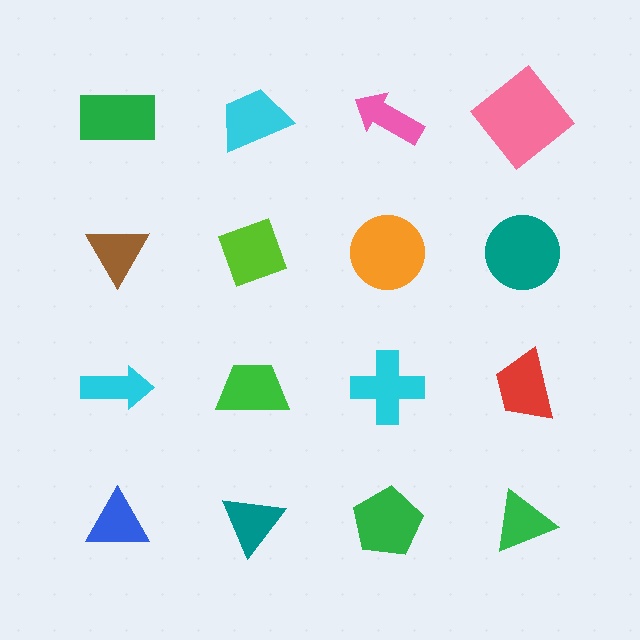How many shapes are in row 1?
4 shapes.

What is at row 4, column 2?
A teal triangle.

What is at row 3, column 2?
A green trapezoid.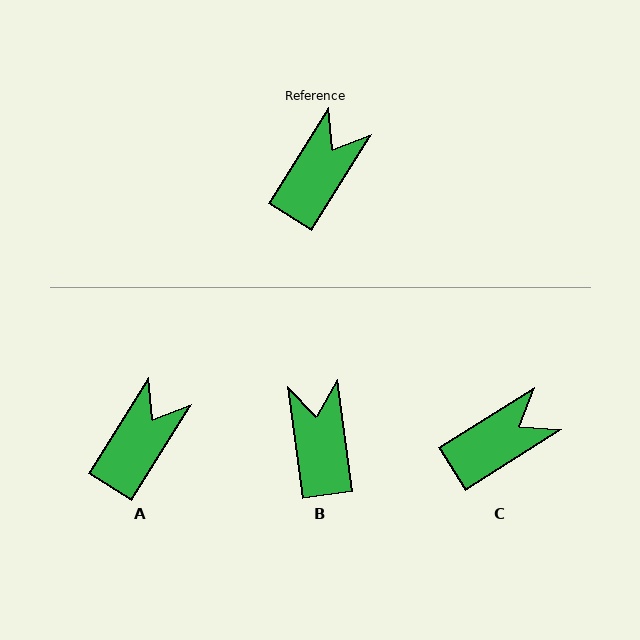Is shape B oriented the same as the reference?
No, it is off by about 40 degrees.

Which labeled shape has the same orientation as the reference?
A.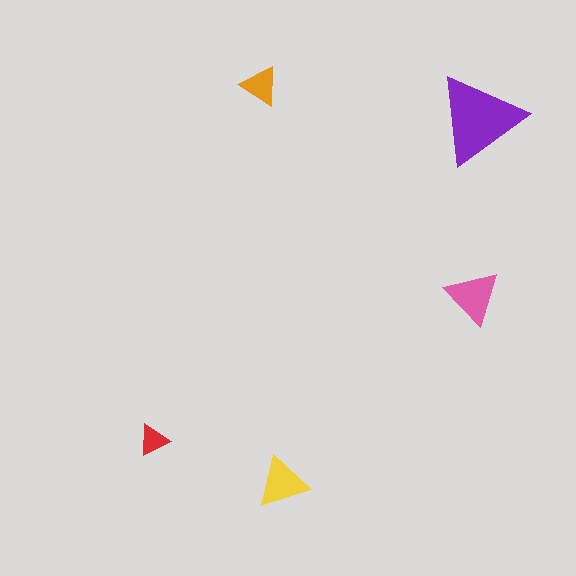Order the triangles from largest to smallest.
the purple one, the pink one, the yellow one, the orange one, the red one.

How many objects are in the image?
There are 5 objects in the image.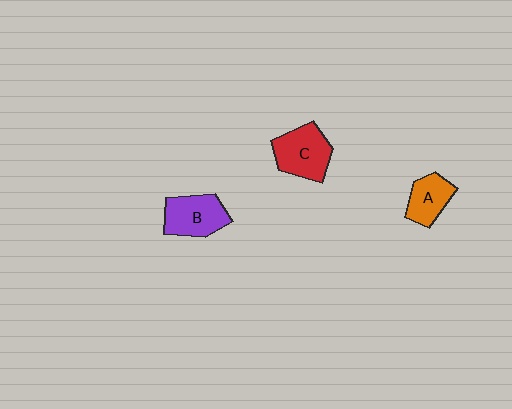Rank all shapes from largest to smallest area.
From largest to smallest: C (red), B (purple), A (orange).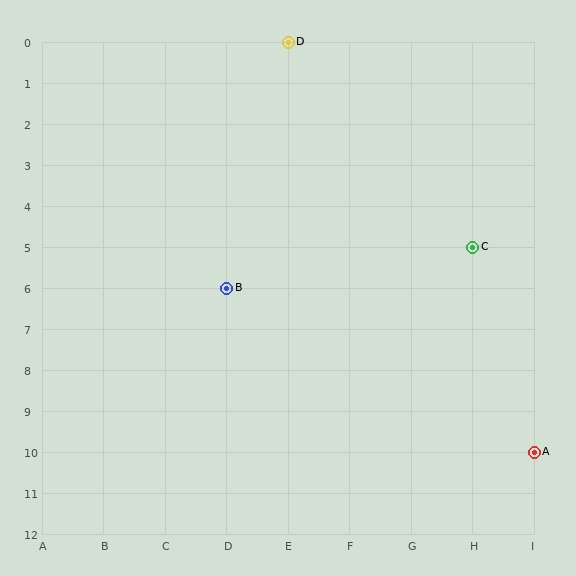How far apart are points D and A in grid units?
Points D and A are 4 columns and 10 rows apart (about 10.8 grid units diagonally).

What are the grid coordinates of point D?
Point D is at grid coordinates (E, 0).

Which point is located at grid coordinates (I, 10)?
Point A is at (I, 10).